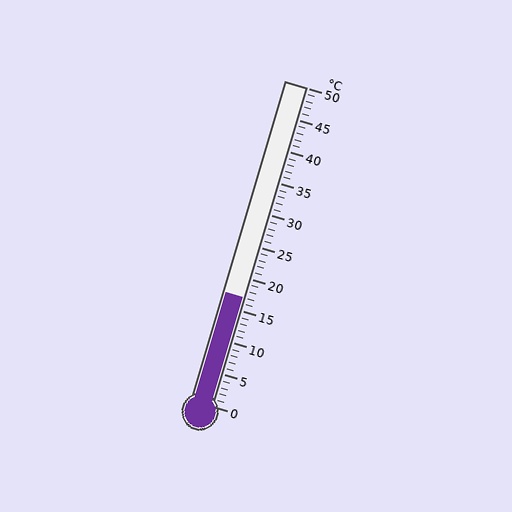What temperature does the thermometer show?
The thermometer shows approximately 17°C.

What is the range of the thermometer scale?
The thermometer scale ranges from 0°C to 50°C.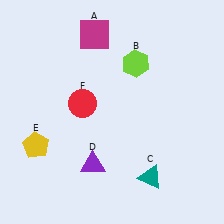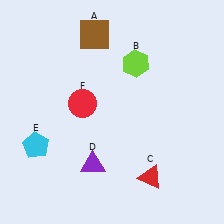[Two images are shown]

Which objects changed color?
A changed from magenta to brown. C changed from teal to red. E changed from yellow to cyan.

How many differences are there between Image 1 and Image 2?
There are 3 differences between the two images.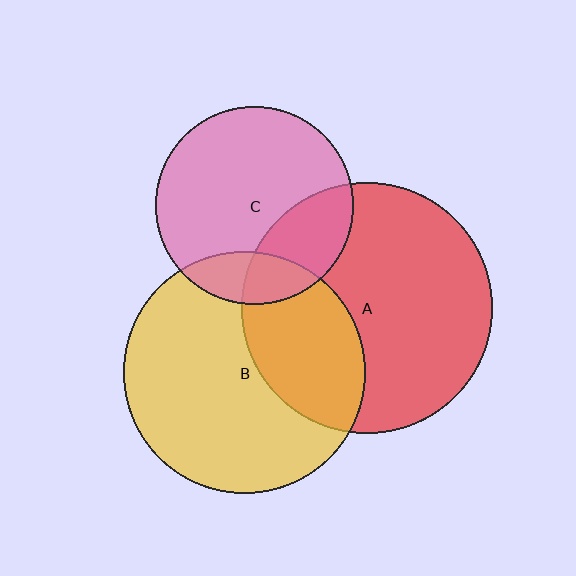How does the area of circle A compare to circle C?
Approximately 1.6 times.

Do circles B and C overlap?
Yes.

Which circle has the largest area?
Circle A (red).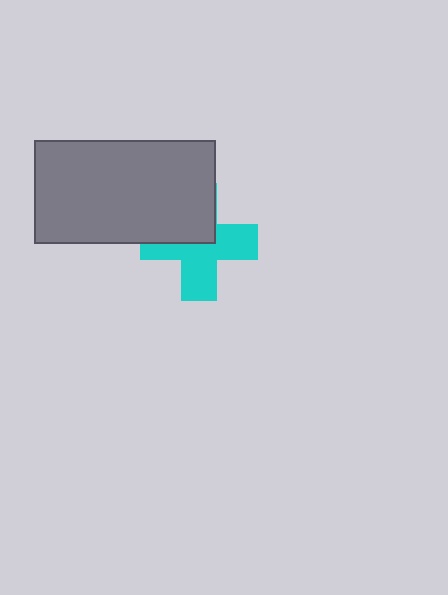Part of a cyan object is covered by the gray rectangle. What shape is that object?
It is a cross.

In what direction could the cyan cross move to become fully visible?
The cyan cross could move toward the lower-right. That would shift it out from behind the gray rectangle entirely.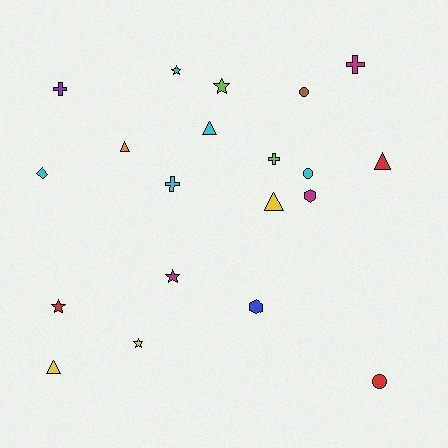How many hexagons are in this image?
There are 2 hexagons.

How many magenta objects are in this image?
There are 3 magenta objects.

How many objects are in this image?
There are 20 objects.